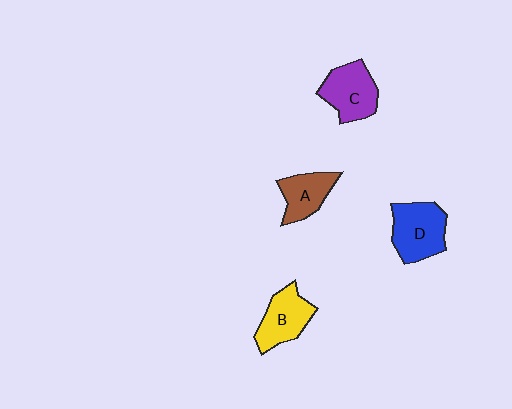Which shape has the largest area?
Shape D (blue).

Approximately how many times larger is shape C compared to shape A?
Approximately 1.3 times.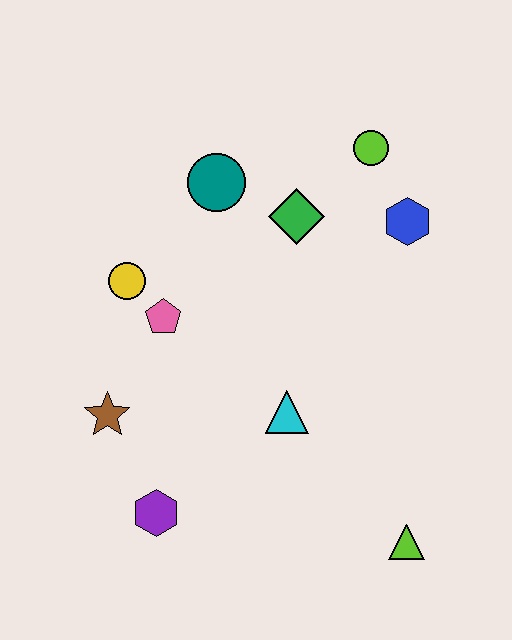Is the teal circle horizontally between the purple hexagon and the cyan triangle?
Yes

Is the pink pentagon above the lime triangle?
Yes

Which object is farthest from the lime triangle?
The teal circle is farthest from the lime triangle.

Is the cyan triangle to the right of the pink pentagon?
Yes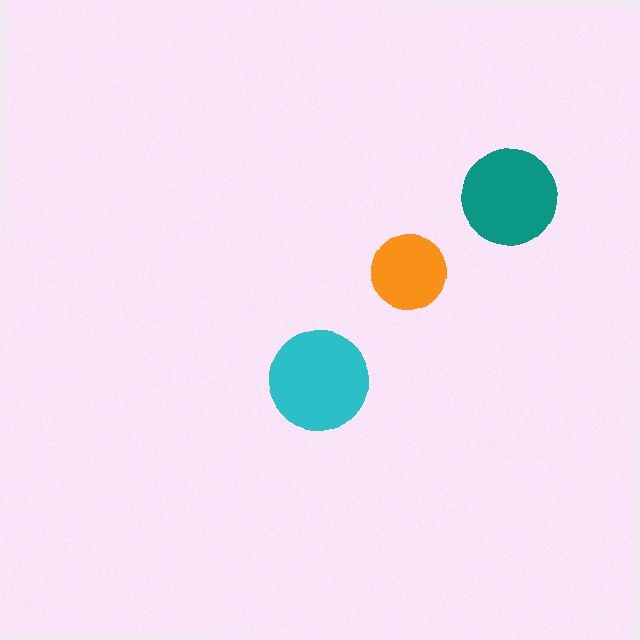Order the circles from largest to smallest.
the cyan one, the teal one, the orange one.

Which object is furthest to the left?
The cyan circle is leftmost.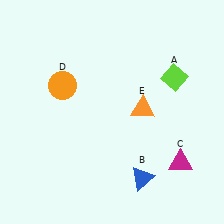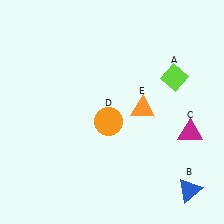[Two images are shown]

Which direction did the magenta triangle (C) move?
The magenta triangle (C) moved up.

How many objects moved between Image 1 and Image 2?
3 objects moved between the two images.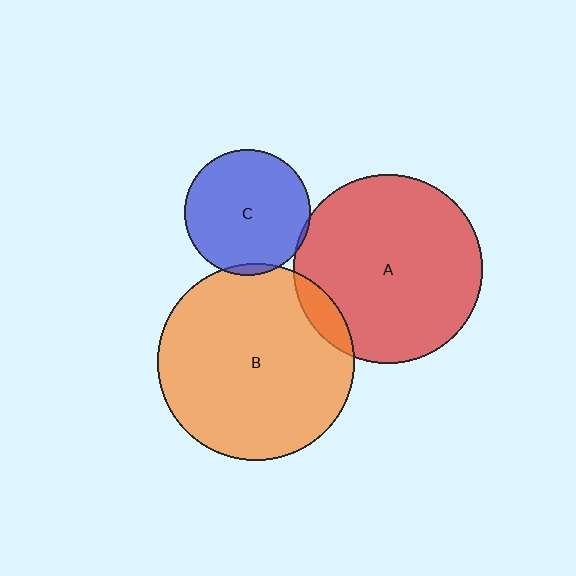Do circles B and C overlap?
Yes.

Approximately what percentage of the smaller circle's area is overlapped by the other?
Approximately 5%.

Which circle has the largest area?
Circle B (orange).